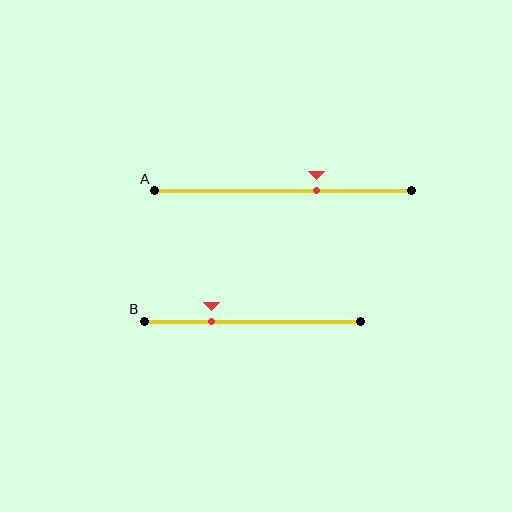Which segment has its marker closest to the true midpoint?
Segment A has its marker closest to the true midpoint.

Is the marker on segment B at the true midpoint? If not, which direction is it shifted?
No, the marker on segment B is shifted to the left by about 19% of the segment length.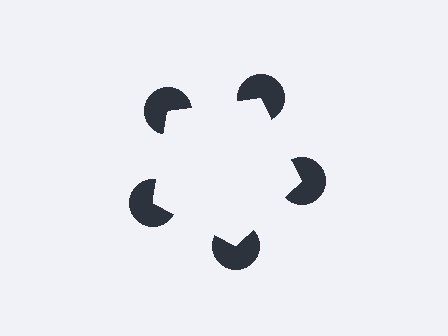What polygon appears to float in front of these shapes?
An illusory pentagon — its edges are inferred from the aligned wedge cuts in the pac-man discs, not physically drawn.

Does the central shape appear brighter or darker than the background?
It typically appears slightly brighter than the background, even though no actual brightness change is drawn.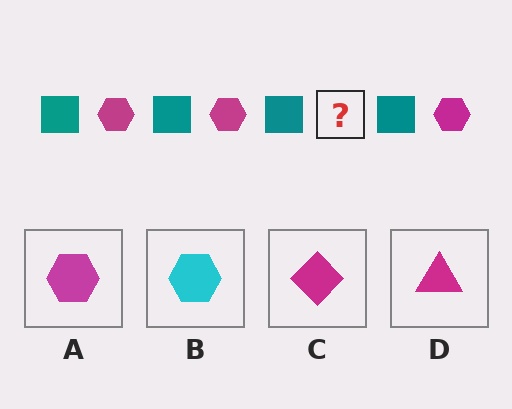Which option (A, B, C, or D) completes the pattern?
A.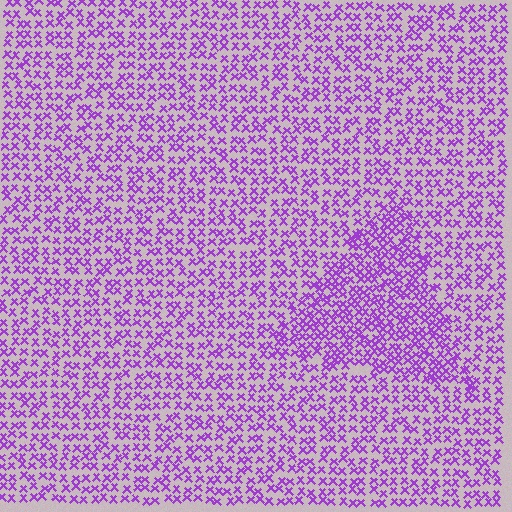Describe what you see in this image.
The image contains small purple elements arranged at two different densities. A triangle-shaped region is visible where the elements are more densely packed than the surrounding area.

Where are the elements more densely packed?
The elements are more densely packed inside the triangle boundary.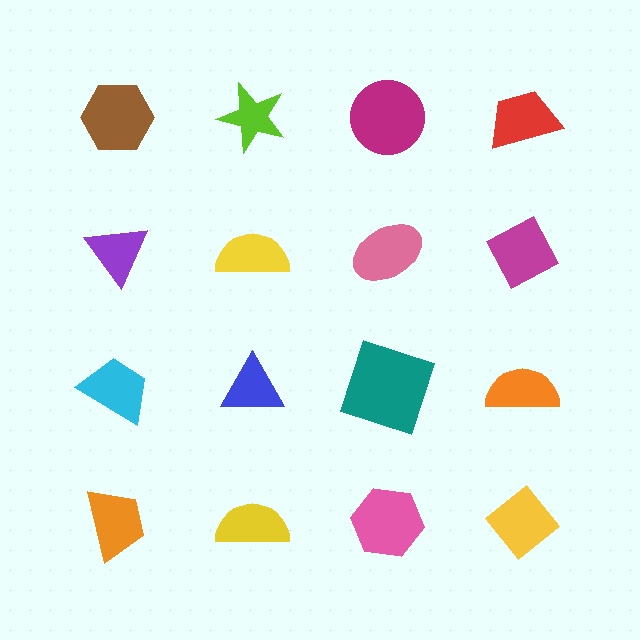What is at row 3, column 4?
An orange semicircle.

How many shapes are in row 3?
4 shapes.